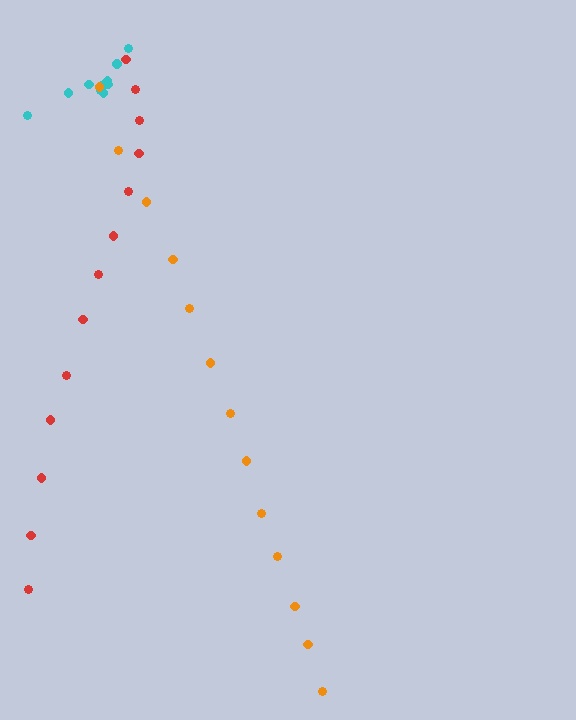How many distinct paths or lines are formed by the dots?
There are 3 distinct paths.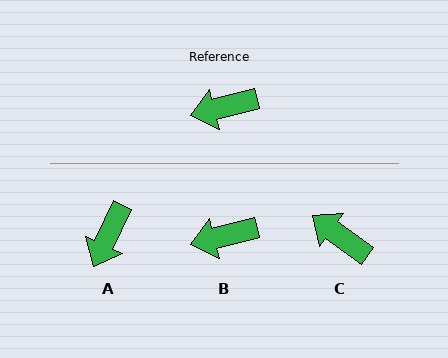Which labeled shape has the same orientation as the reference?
B.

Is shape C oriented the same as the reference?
No, it is off by about 50 degrees.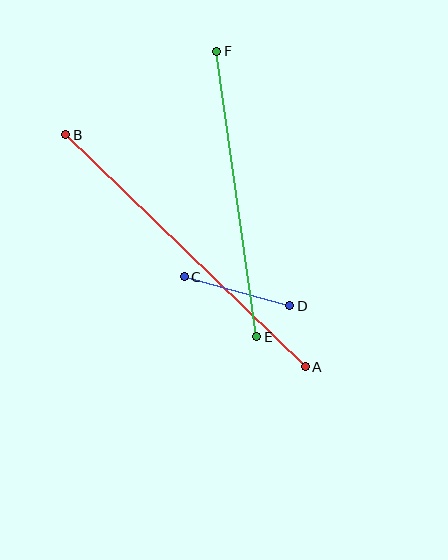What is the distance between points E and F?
The distance is approximately 288 pixels.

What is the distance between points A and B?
The distance is approximately 334 pixels.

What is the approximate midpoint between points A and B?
The midpoint is at approximately (185, 251) pixels.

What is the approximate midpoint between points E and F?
The midpoint is at approximately (237, 194) pixels.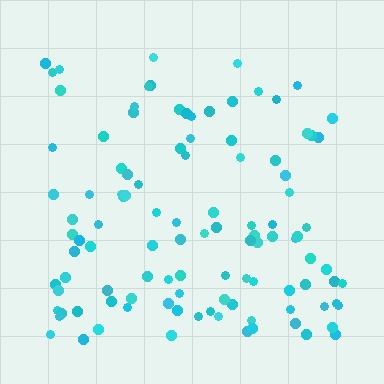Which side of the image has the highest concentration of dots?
The bottom.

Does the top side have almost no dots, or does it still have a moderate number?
Still a moderate number, just noticeably fewer than the bottom.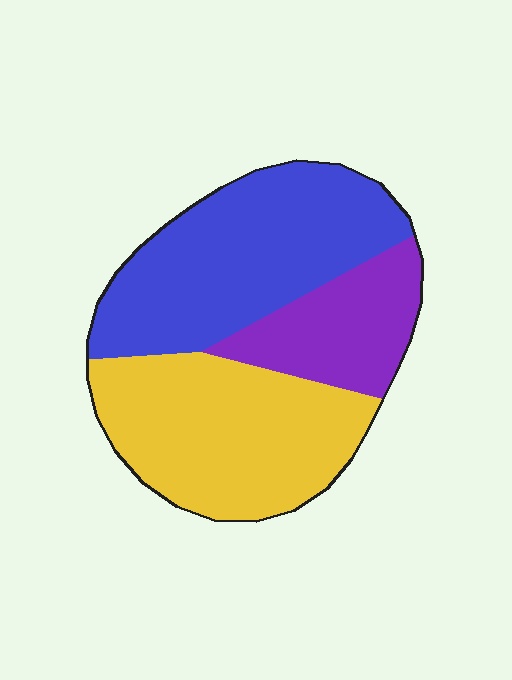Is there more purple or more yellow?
Yellow.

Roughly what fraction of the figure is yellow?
Yellow covers 39% of the figure.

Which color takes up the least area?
Purple, at roughly 20%.